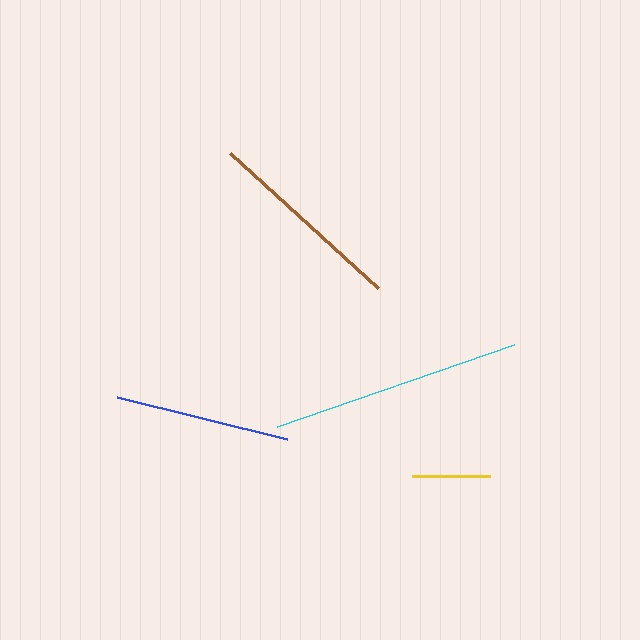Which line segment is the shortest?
The yellow line is the shortest at approximately 77 pixels.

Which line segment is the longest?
The cyan line is the longest at approximately 251 pixels.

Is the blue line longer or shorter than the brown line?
The brown line is longer than the blue line.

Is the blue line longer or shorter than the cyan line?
The cyan line is longer than the blue line.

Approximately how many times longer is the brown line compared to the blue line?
The brown line is approximately 1.1 times the length of the blue line.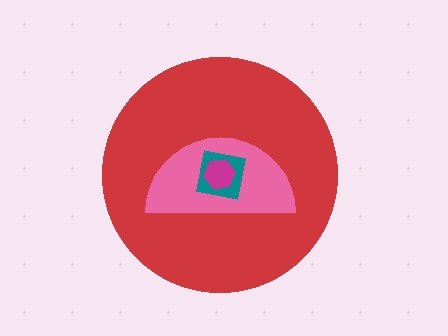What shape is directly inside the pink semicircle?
The teal square.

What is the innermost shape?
The magenta hexagon.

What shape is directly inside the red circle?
The pink semicircle.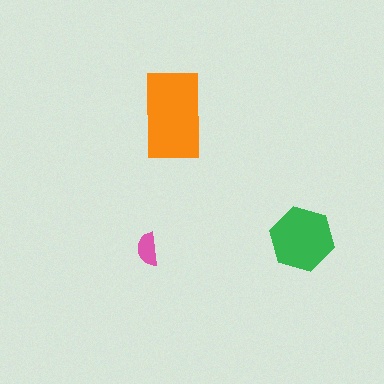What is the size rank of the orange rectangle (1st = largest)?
1st.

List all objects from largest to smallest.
The orange rectangle, the green hexagon, the pink semicircle.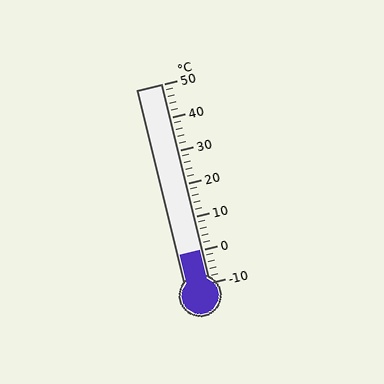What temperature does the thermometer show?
The thermometer shows approximately 0°C.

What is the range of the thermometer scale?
The thermometer scale ranges from -10°C to 50°C.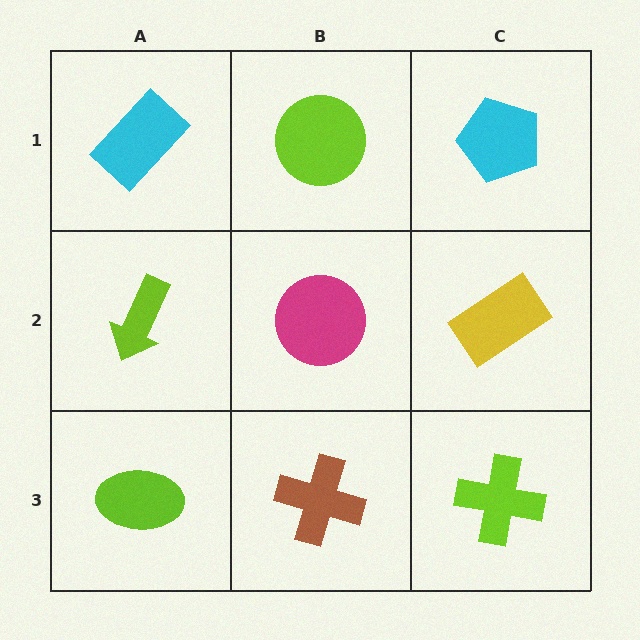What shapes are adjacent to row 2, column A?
A cyan rectangle (row 1, column A), a lime ellipse (row 3, column A), a magenta circle (row 2, column B).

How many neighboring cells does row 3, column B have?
3.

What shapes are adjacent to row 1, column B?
A magenta circle (row 2, column B), a cyan rectangle (row 1, column A), a cyan pentagon (row 1, column C).